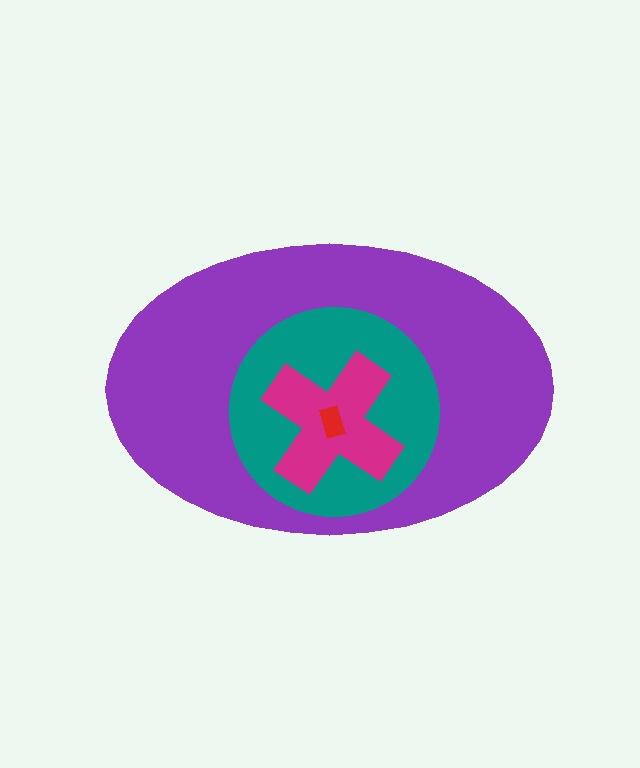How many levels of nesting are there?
4.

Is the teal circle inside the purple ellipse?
Yes.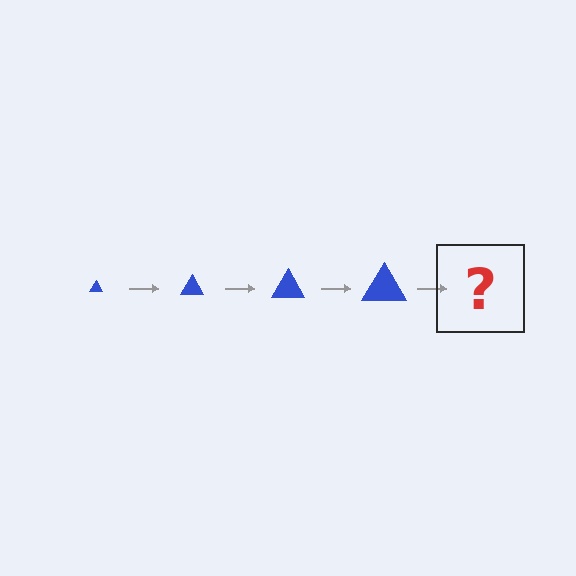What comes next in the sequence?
The next element should be a blue triangle, larger than the previous one.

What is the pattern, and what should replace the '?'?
The pattern is that the triangle gets progressively larger each step. The '?' should be a blue triangle, larger than the previous one.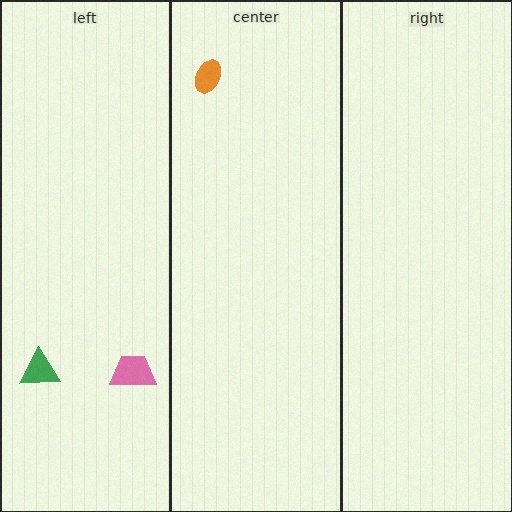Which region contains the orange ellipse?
The center region.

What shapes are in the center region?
The orange ellipse.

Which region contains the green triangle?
The left region.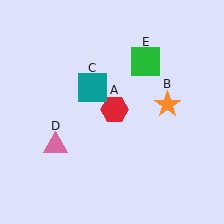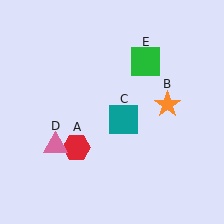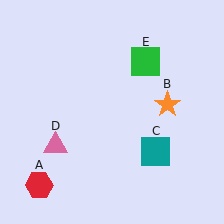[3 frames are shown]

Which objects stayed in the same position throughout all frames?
Orange star (object B) and pink triangle (object D) and green square (object E) remained stationary.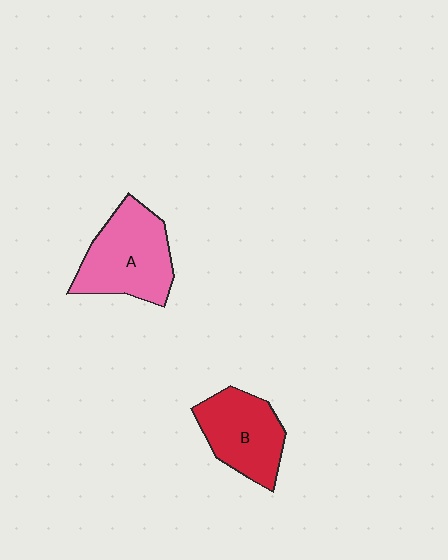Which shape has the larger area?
Shape A (pink).